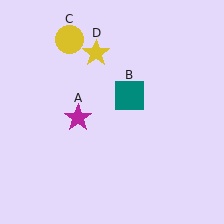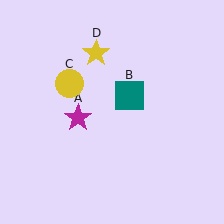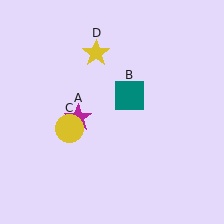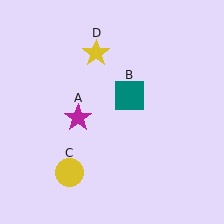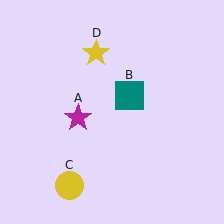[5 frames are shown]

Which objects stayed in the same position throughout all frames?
Magenta star (object A) and teal square (object B) and yellow star (object D) remained stationary.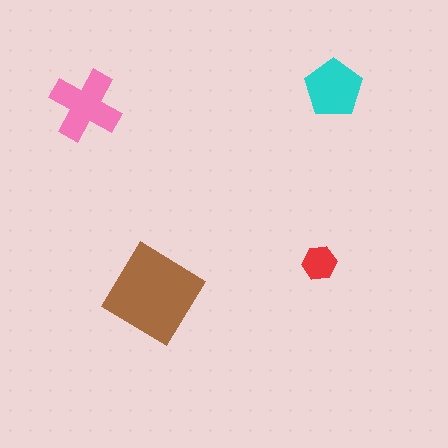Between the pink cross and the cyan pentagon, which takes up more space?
The pink cross.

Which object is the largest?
The brown diamond.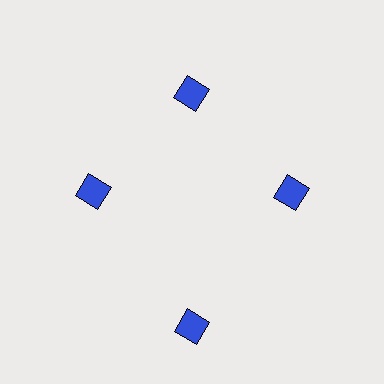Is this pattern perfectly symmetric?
No. The 4 blue diamonds are arranged in a ring, but one element near the 6 o'clock position is pushed outward from the center, breaking the 4-fold rotational symmetry.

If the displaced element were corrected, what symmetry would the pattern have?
It would have 4-fold rotational symmetry — the pattern would map onto itself every 90 degrees.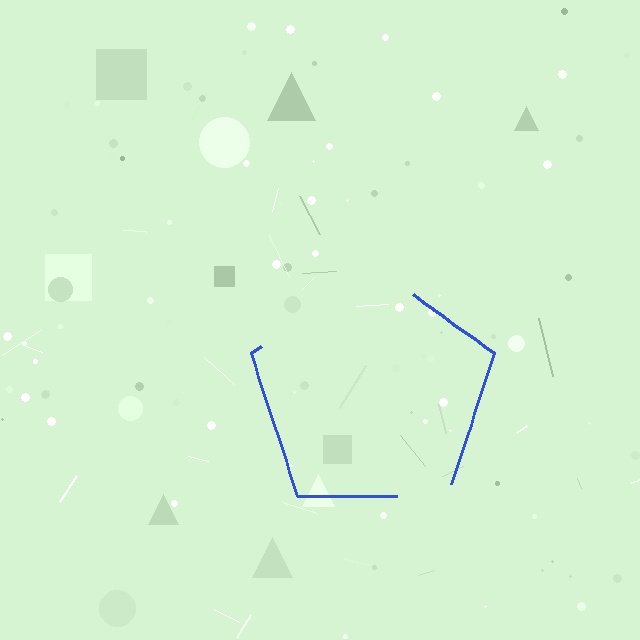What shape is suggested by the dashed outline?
The dashed outline suggests a pentagon.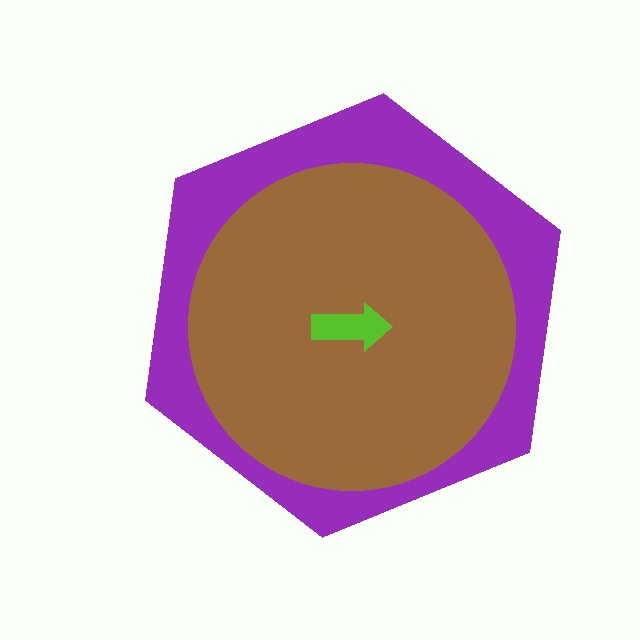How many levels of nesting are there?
3.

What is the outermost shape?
The purple hexagon.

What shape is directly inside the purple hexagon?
The brown circle.